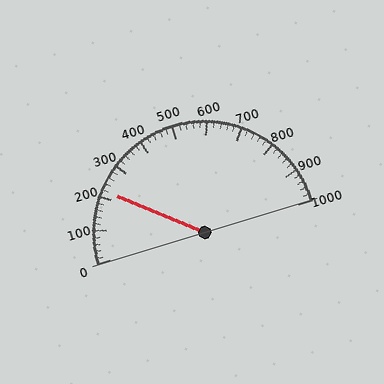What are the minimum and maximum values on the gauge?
The gauge ranges from 0 to 1000.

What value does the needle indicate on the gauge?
The needle indicates approximately 220.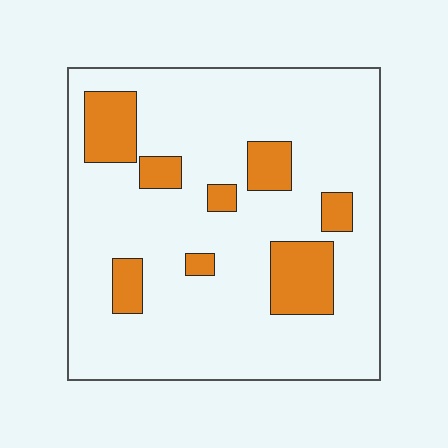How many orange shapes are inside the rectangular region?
8.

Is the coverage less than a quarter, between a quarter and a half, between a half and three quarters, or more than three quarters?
Less than a quarter.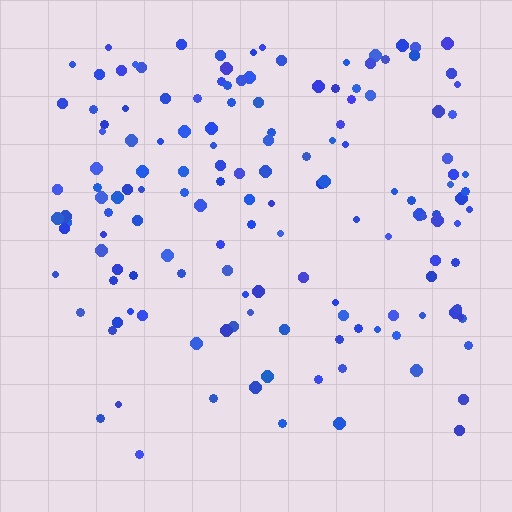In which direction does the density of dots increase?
From bottom to top, with the top side densest.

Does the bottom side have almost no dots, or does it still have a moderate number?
Still a moderate number, just noticeably fewer than the top.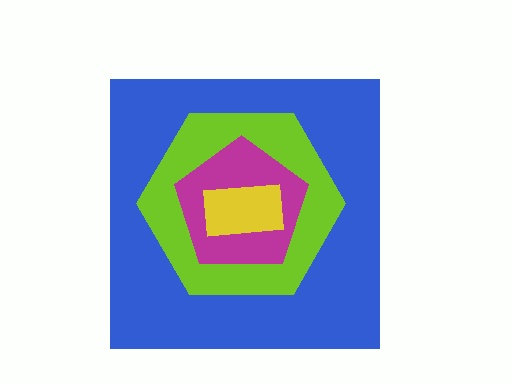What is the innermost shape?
The yellow rectangle.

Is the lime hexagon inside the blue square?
Yes.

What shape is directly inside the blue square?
The lime hexagon.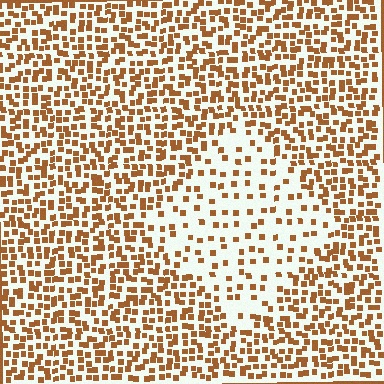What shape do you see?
I see a diamond.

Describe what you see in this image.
The image contains small brown elements arranged at two different densities. A diamond-shaped region is visible where the elements are less densely packed than the surrounding area.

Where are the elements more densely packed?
The elements are more densely packed outside the diamond boundary.